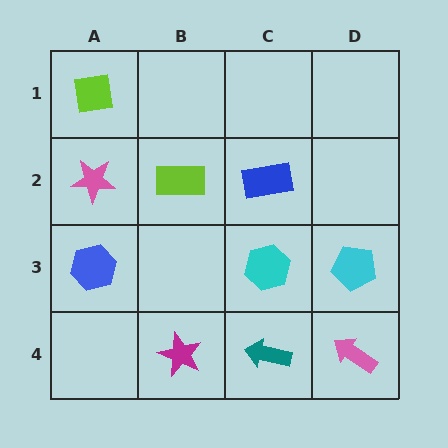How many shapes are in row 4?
3 shapes.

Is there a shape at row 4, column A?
No, that cell is empty.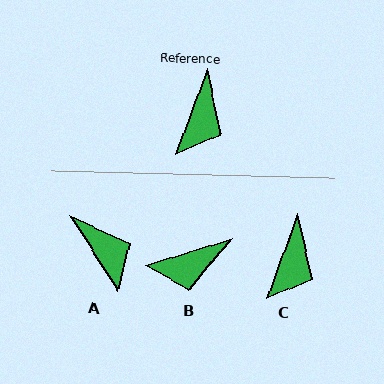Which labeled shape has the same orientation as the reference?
C.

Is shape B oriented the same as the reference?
No, it is off by about 52 degrees.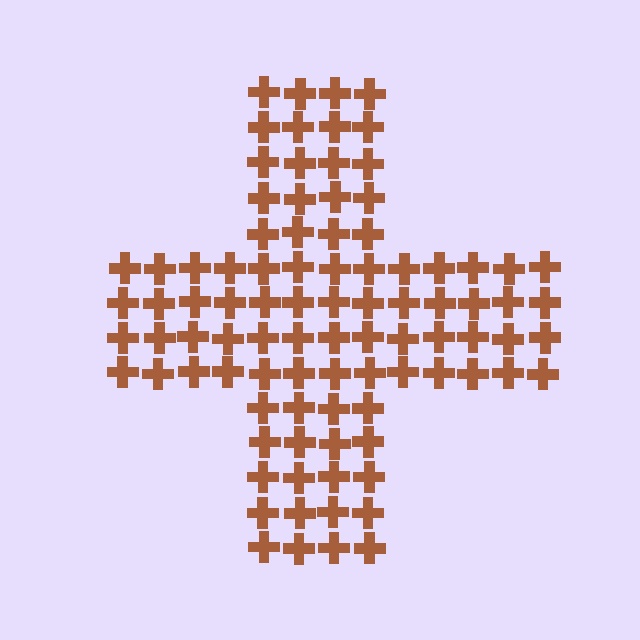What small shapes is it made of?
It is made of small crosses.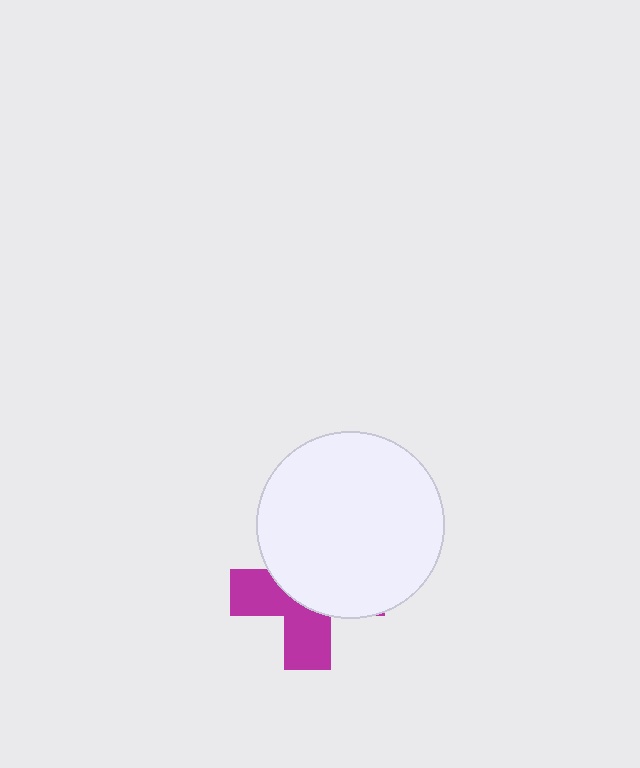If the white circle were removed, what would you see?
You would see the complete magenta cross.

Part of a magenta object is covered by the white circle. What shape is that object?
It is a cross.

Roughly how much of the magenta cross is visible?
A small part of it is visible (roughly 43%).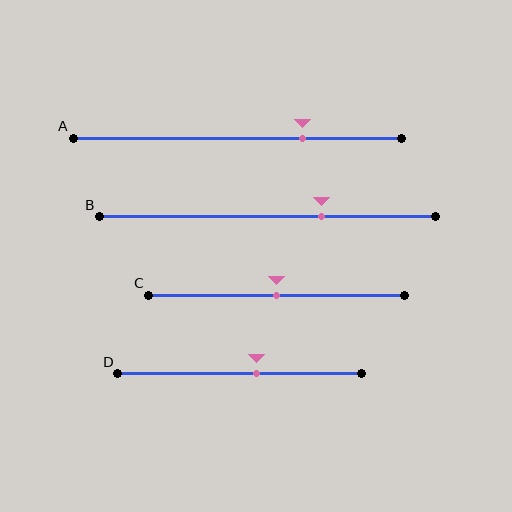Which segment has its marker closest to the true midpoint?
Segment C has its marker closest to the true midpoint.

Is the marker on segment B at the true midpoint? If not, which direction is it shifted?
No, the marker on segment B is shifted to the right by about 16% of the segment length.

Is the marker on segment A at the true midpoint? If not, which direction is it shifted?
No, the marker on segment A is shifted to the right by about 20% of the segment length.